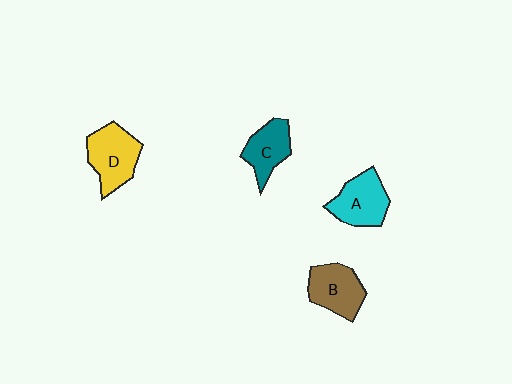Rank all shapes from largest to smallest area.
From largest to smallest: D (yellow), A (cyan), B (brown), C (teal).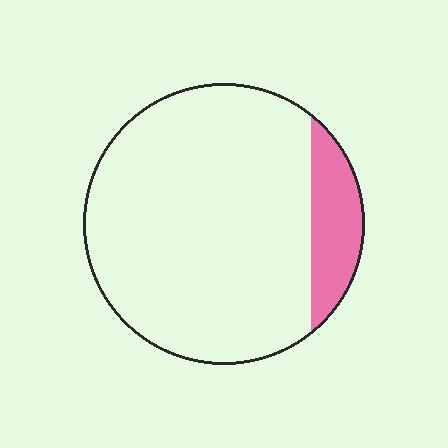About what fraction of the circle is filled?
About one eighth (1/8).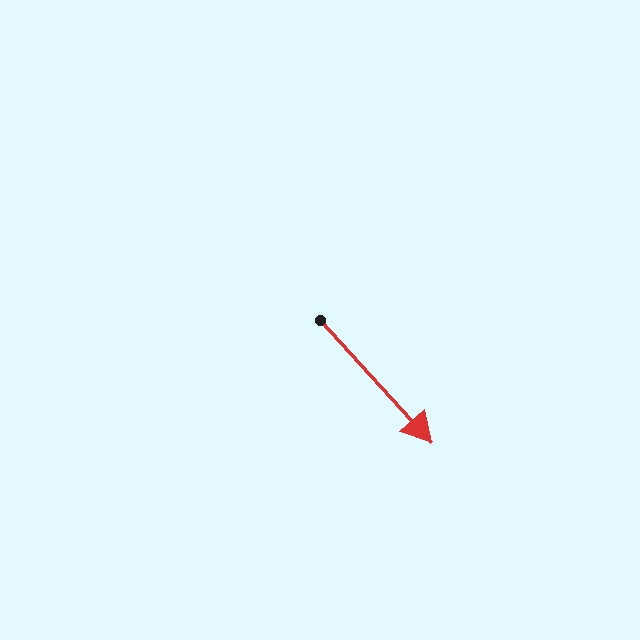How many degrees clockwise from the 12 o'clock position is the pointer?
Approximately 138 degrees.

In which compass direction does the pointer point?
Southeast.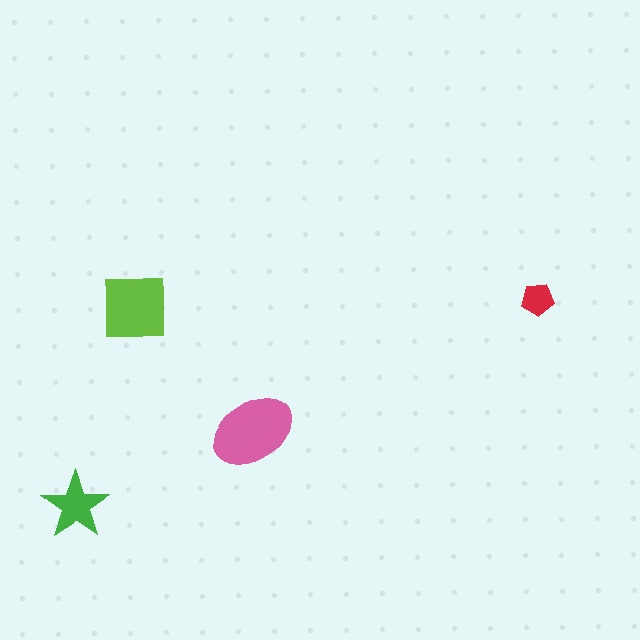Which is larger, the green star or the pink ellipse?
The pink ellipse.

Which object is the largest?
The pink ellipse.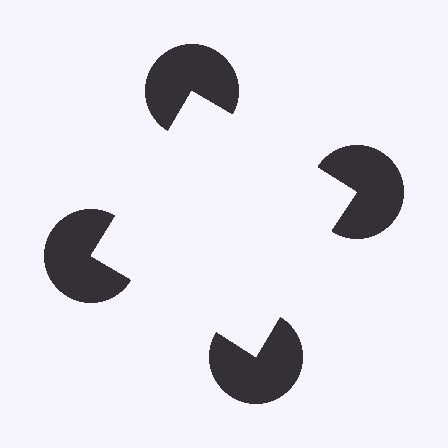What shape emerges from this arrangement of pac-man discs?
An illusory square — its edges are inferred from the aligned wedge cuts in the pac-man discs, not physically drawn.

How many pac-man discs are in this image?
There are 4 — one at each vertex of the illusory square.